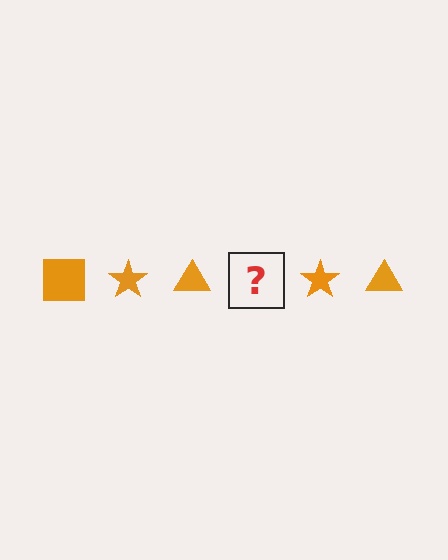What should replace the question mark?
The question mark should be replaced with an orange square.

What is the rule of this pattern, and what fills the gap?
The rule is that the pattern cycles through square, star, triangle shapes in orange. The gap should be filled with an orange square.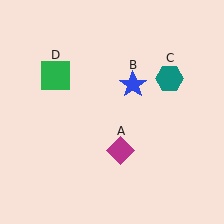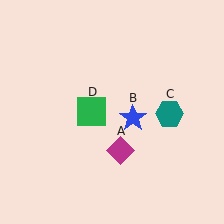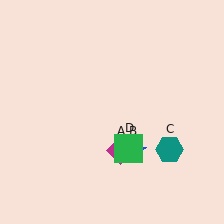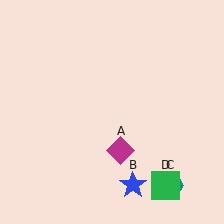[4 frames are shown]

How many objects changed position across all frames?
3 objects changed position: blue star (object B), teal hexagon (object C), green square (object D).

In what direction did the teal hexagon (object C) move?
The teal hexagon (object C) moved down.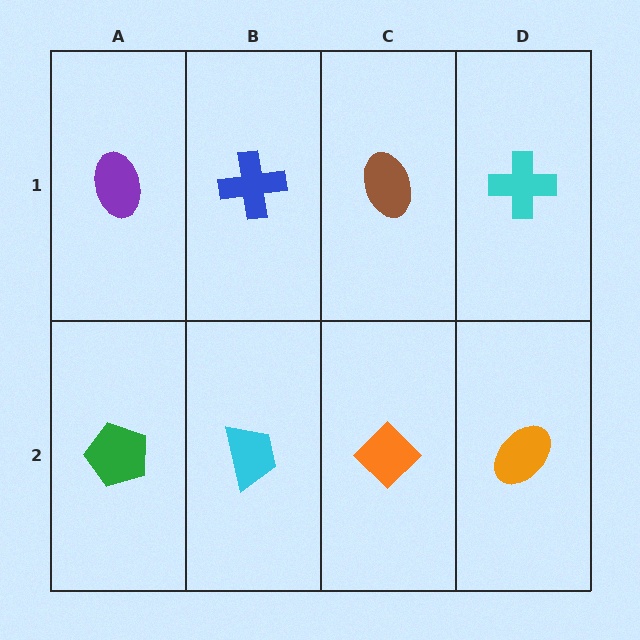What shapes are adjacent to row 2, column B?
A blue cross (row 1, column B), a green pentagon (row 2, column A), an orange diamond (row 2, column C).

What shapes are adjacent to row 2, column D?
A cyan cross (row 1, column D), an orange diamond (row 2, column C).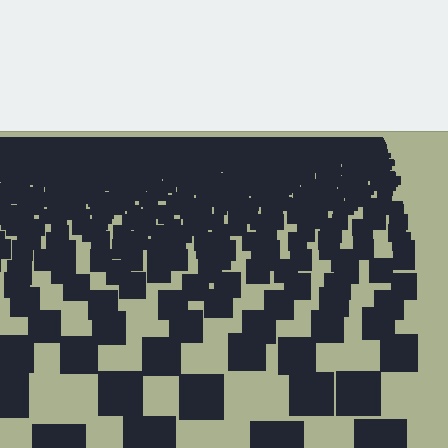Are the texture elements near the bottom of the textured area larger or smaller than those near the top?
Larger. Near the bottom, elements are closer to the viewer and appear at a bigger on-screen size.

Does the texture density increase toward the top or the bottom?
Density increases toward the top.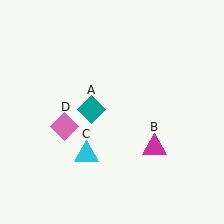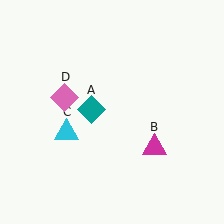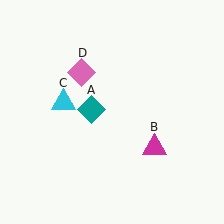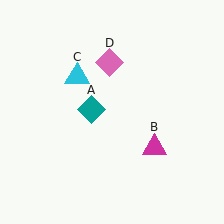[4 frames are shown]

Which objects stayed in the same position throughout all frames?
Teal diamond (object A) and magenta triangle (object B) remained stationary.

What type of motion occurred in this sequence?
The cyan triangle (object C), pink diamond (object D) rotated clockwise around the center of the scene.